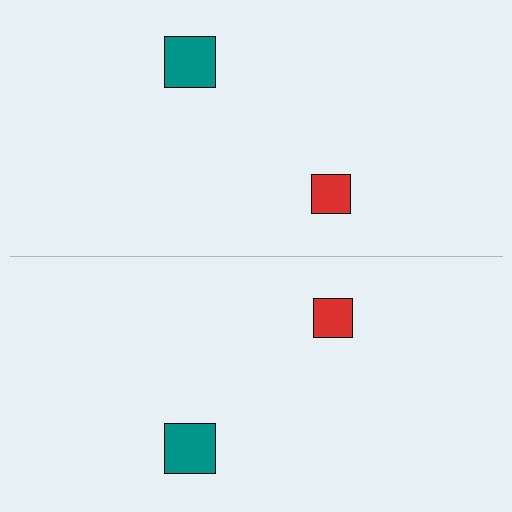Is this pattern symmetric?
Yes, this pattern has bilateral (reflection) symmetry.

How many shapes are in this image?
There are 4 shapes in this image.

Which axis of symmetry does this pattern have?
The pattern has a horizontal axis of symmetry running through the center of the image.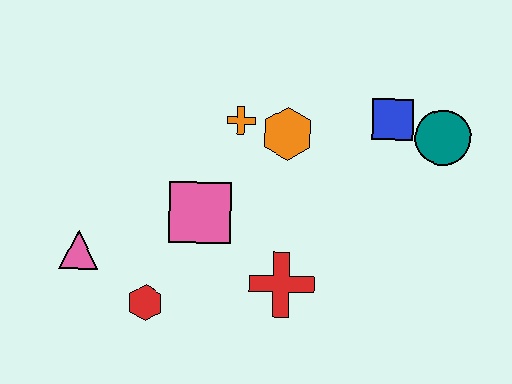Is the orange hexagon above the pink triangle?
Yes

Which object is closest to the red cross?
The pink square is closest to the red cross.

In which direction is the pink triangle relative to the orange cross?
The pink triangle is to the left of the orange cross.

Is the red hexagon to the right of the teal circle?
No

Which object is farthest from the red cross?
The teal circle is farthest from the red cross.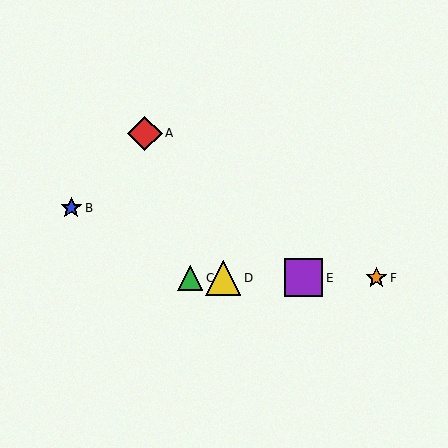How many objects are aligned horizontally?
4 objects (C, D, E, F) are aligned horizontally.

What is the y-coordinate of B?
Object B is at y≈208.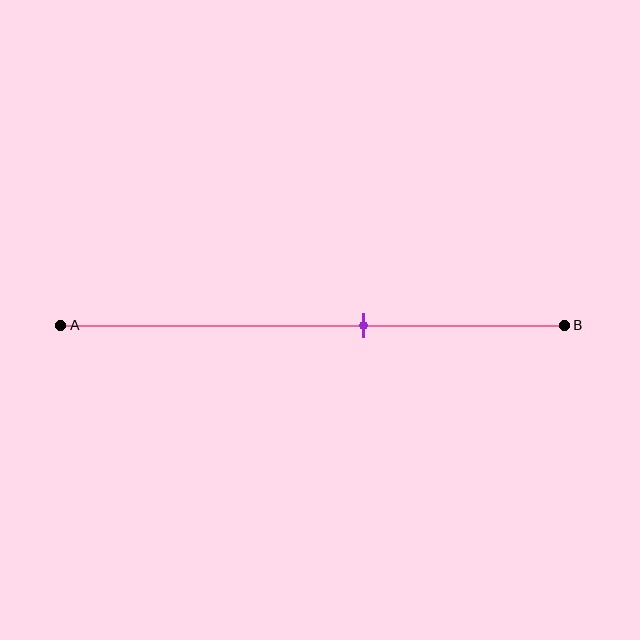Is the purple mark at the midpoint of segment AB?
No, the mark is at about 60% from A, not at the 50% midpoint.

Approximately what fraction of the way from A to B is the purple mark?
The purple mark is approximately 60% of the way from A to B.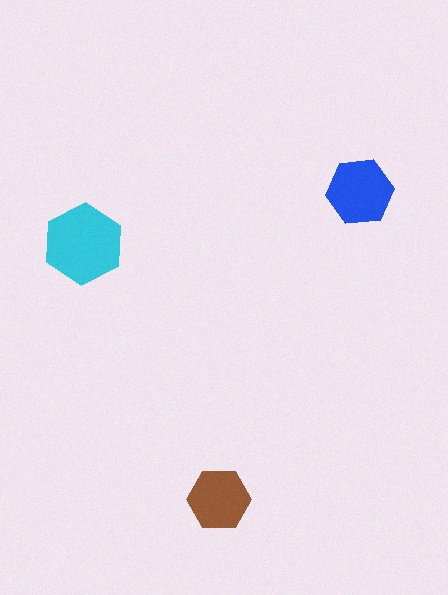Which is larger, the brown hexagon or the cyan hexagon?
The cyan one.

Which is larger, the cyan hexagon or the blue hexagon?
The cyan one.